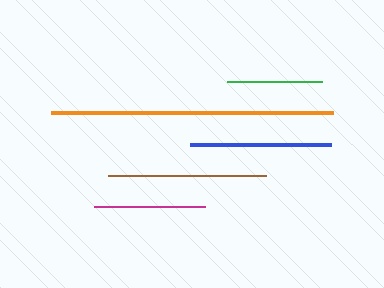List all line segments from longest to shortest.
From longest to shortest: orange, brown, blue, magenta, green.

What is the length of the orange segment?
The orange segment is approximately 281 pixels long.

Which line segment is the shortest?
The green line is the shortest at approximately 96 pixels.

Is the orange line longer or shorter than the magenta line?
The orange line is longer than the magenta line.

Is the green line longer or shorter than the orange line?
The orange line is longer than the green line.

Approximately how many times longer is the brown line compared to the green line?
The brown line is approximately 1.6 times the length of the green line.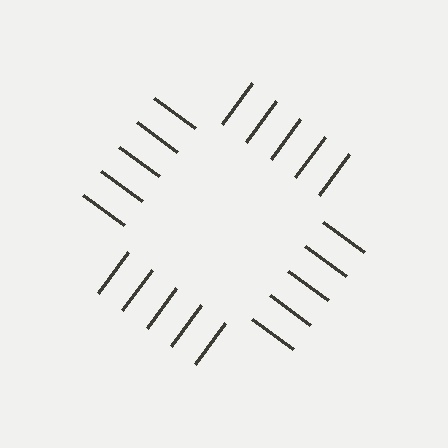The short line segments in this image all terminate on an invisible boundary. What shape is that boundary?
An illusory square — the line segments terminate on its edges but no continuous stroke is drawn.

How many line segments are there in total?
20 — 5 along each of the 4 edges.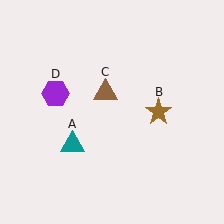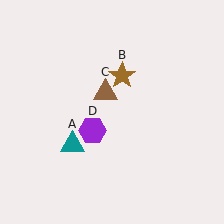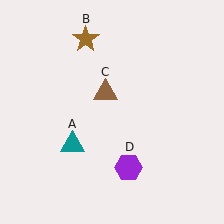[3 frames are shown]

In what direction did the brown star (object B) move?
The brown star (object B) moved up and to the left.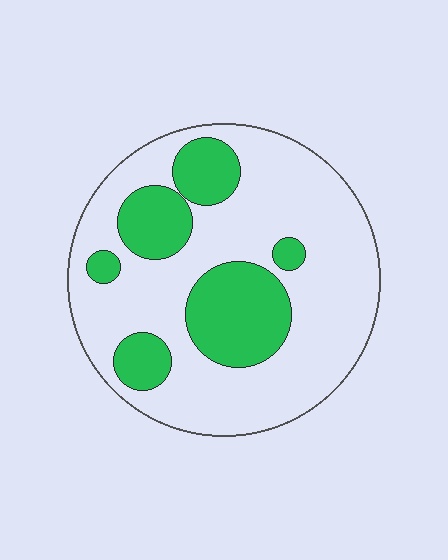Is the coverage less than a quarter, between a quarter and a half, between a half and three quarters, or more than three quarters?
Between a quarter and a half.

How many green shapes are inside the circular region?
6.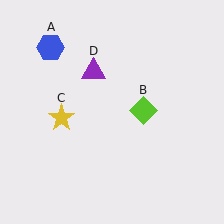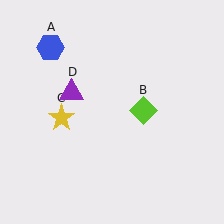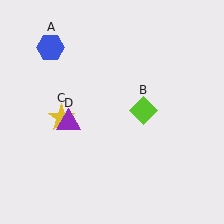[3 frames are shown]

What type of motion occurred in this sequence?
The purple triangle (object D) rotated counterclockwise around the center of the scene.